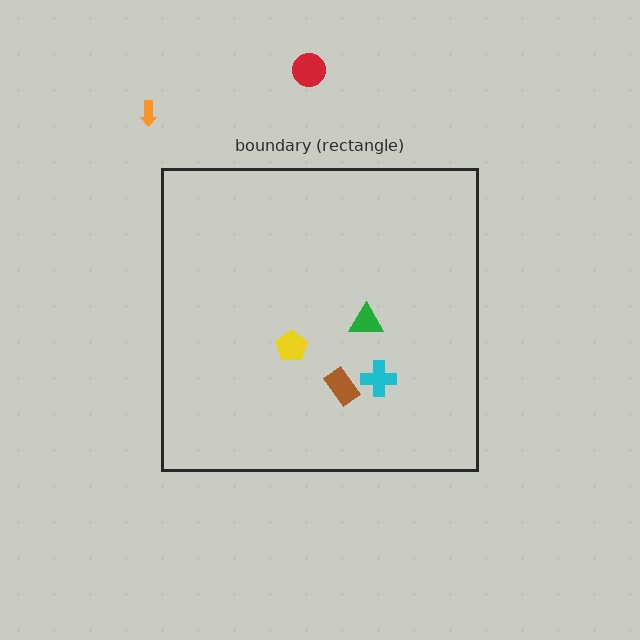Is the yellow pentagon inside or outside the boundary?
Inside.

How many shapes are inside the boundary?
4 inside, 2 outside.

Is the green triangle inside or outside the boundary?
Inside.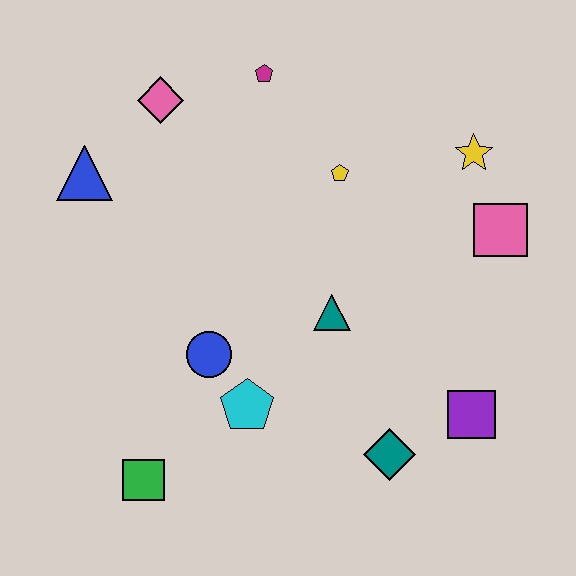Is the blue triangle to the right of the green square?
No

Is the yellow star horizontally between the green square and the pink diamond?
No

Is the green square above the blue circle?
No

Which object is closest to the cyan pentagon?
The blue circle is closest to the cyan pentagon.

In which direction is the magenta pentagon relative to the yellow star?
The magenta pentagon is to the left of the yellow star.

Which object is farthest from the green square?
The yellow star is farthest from the green square.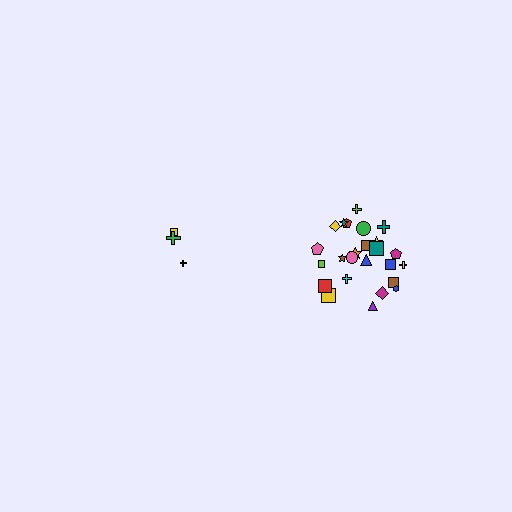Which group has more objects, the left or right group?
The right group.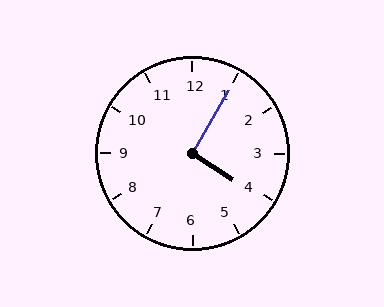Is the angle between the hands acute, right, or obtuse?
It is right.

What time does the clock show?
4:05.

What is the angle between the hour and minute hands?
Approximately 92 degrees.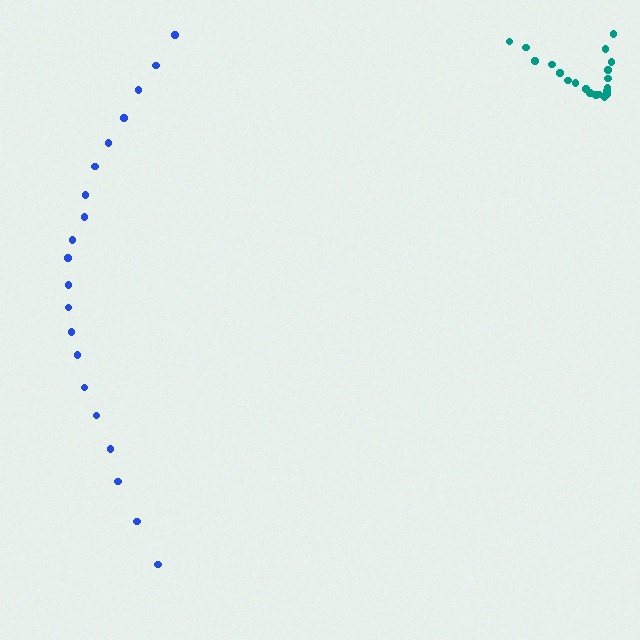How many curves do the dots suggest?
There are 2 distinct paths.